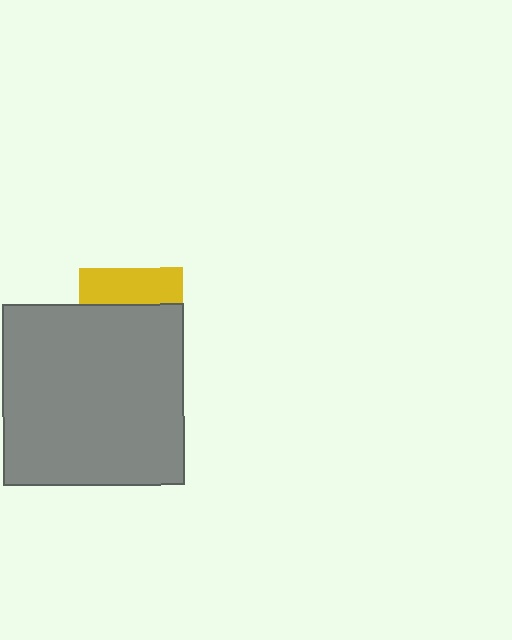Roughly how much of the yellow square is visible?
A small part of it is visible (roughly 35%).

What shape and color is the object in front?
The object in front is a gray square.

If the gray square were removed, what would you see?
You would see the complete yellow square.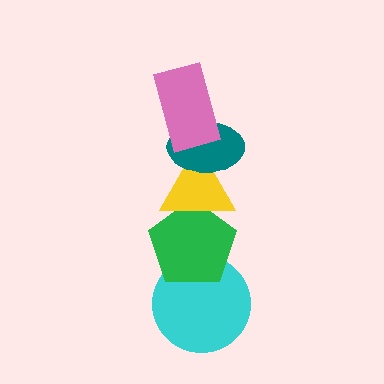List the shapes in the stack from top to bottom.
From top to bottom: the pink rectangle, the teal ellipse, the yellow triangle, the green pentagon, the cyan circle.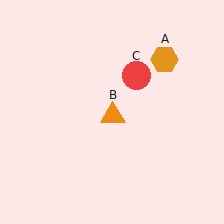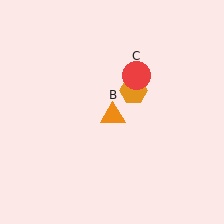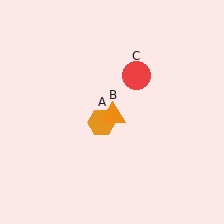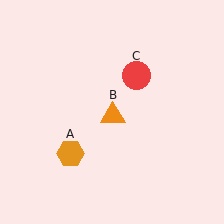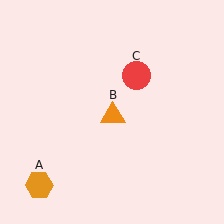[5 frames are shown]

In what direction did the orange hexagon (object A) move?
The orange hexagon (object A) moved down and to the left.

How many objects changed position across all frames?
1 object changed position: orange hexagon (object A).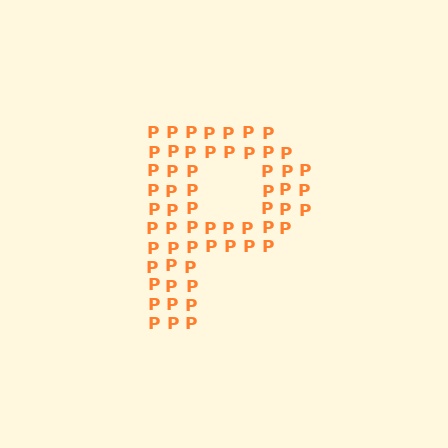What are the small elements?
The small elements are letter P's.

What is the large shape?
The large shape is the letter P.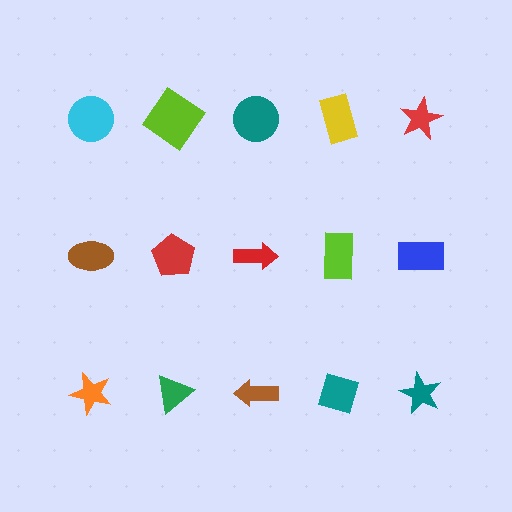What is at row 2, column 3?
A red arrow.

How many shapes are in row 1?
5 shapes.